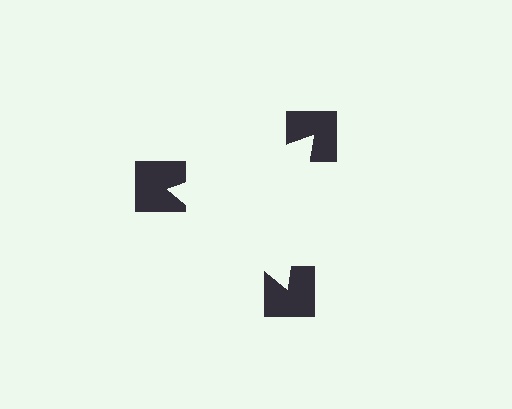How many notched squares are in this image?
There are 3 — one at each vertex of the illusory triangle.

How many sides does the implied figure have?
3 sides.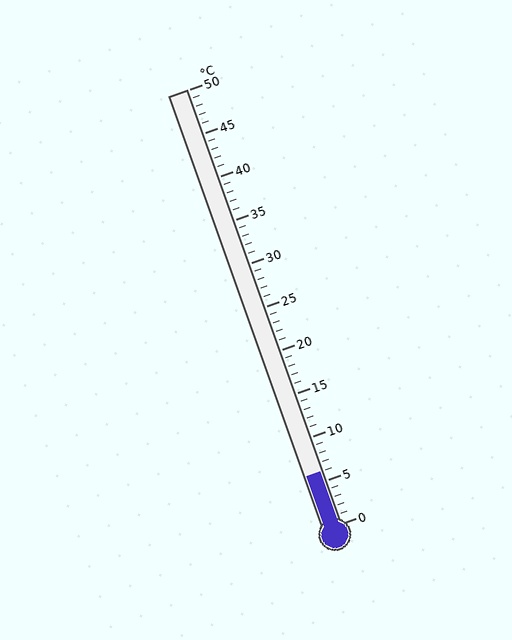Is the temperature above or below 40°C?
The temperature is below 40°C.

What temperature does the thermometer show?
The thermometer shows approximately 6°C.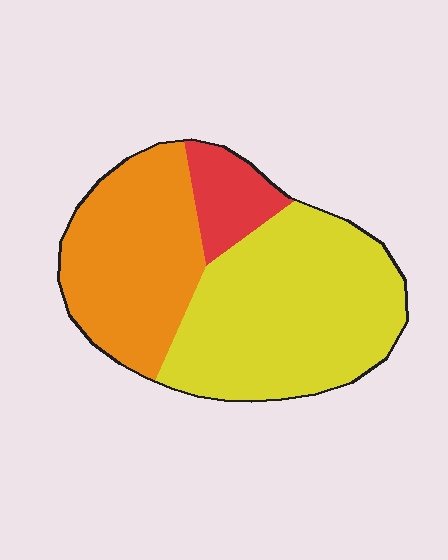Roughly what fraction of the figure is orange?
Orange covers about 35% of the figure.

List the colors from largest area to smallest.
From largest to smallest: yellow, orange, red.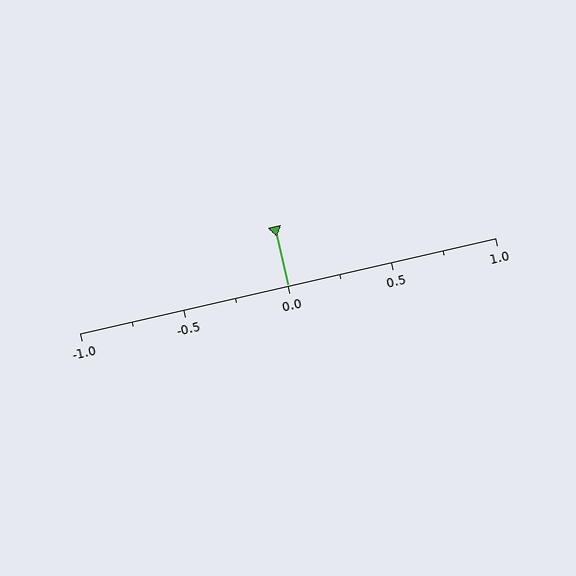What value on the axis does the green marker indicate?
The marker indicates approximately 0.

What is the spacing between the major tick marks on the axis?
The major ticks are spaced 0.5 apart.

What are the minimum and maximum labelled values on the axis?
The axis runs from -1.0 to 1.0.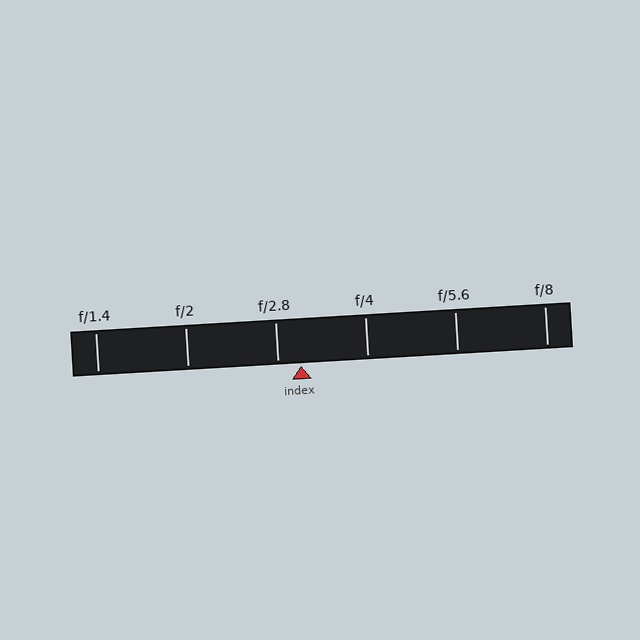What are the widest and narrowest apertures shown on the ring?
The widest aperture shown is f/1.4 and the narrowest is f/8.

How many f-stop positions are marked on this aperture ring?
There are 6 f-stop positions marked.